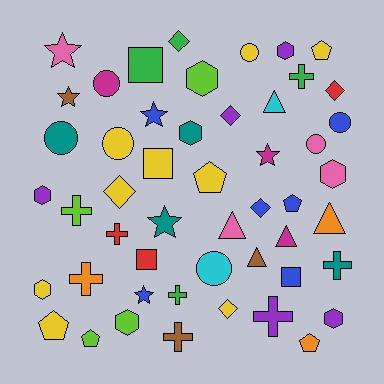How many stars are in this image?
There are 6 stars.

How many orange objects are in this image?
There are 3 orange objects.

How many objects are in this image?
There are 50 objects.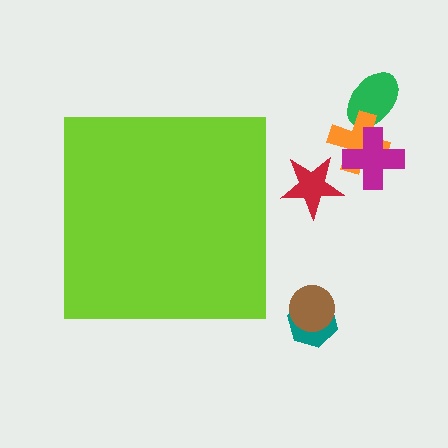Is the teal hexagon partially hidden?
No, the teal hexagon is fully visible.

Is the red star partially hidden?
No, the red star is fully visible.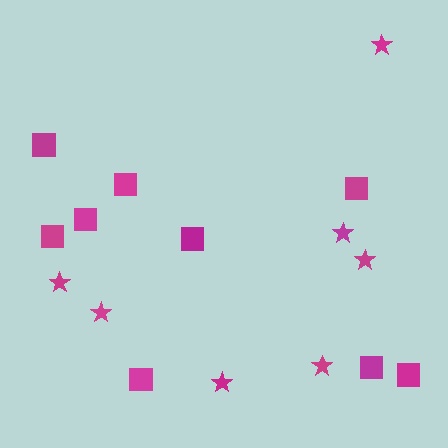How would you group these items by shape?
There are 2 groups: one group of stars (7) and one group of squares (9).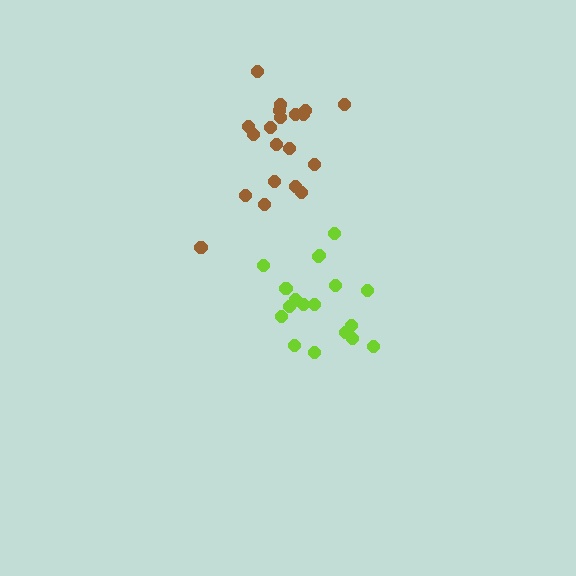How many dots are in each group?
Group 1: 18 dots, Group 2: 20 dots (38 total).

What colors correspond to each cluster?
The clusters are colored: lime, brown.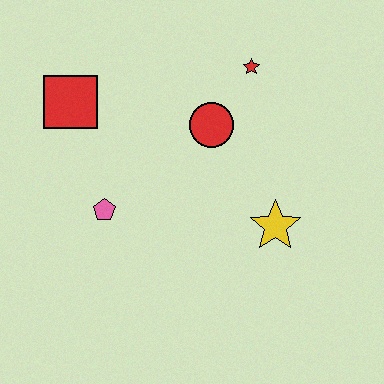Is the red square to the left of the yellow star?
Yes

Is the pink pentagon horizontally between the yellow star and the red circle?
No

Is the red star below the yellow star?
No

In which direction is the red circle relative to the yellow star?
The red circle is above the yellow star.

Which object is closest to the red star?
The red circle is closest to the red star.